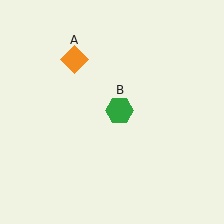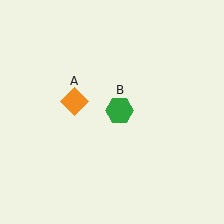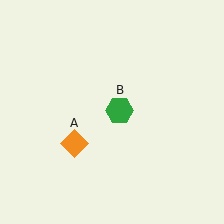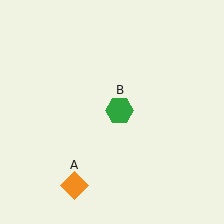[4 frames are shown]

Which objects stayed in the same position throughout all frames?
Green hexagon (object B) remained stationary.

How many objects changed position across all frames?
1 object changed position: orange diamond (object A).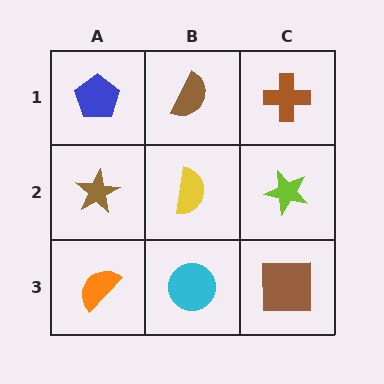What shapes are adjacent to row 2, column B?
A brown semicircle (row 1, column B), a cyan circle (row 3, column B), a brown star (row 2, column A), a lime star (row 2, column C).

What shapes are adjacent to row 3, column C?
A lime star (row 2, column C), a cyan circle (row 3, column B).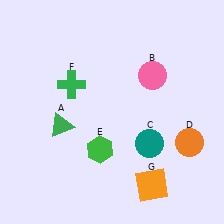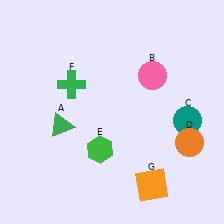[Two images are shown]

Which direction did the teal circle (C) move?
The teal circle (C) moved right.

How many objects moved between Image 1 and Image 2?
1 object moved between the two images.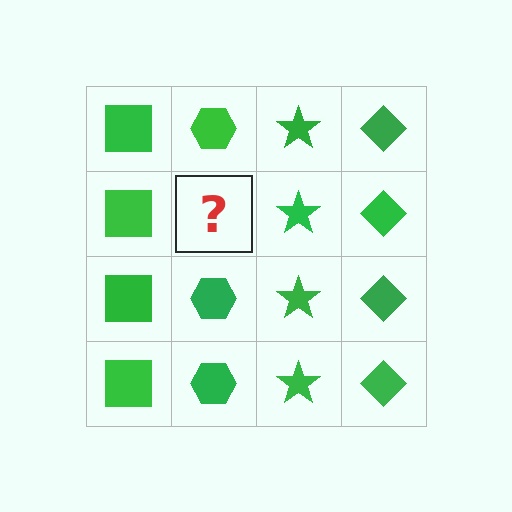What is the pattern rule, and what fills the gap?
The rule is that each column has a consistent shape. The gap should be filled with a green hexagon.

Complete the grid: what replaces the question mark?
The question mark should be replaced with a green hexagon.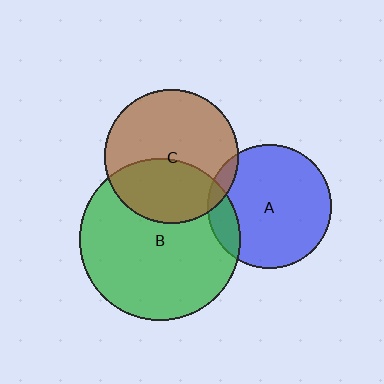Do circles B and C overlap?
Yes.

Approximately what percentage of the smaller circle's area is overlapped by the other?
Approximately 40%.